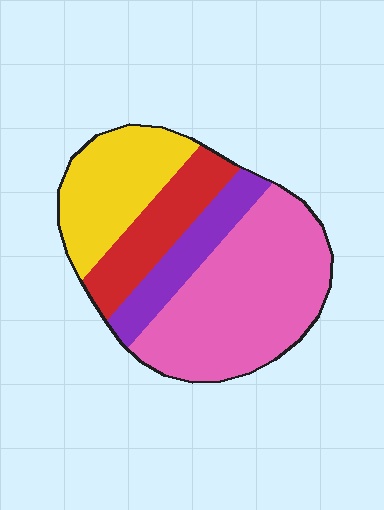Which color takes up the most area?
Pink, at roughly 45%.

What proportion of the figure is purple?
Purple takes up less than a sixth of the figure.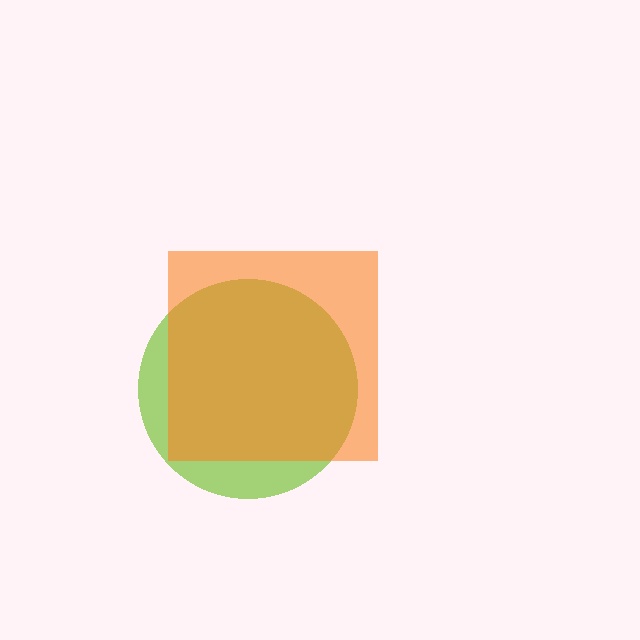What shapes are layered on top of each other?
The layered shapes are: a lime circle, an orange square.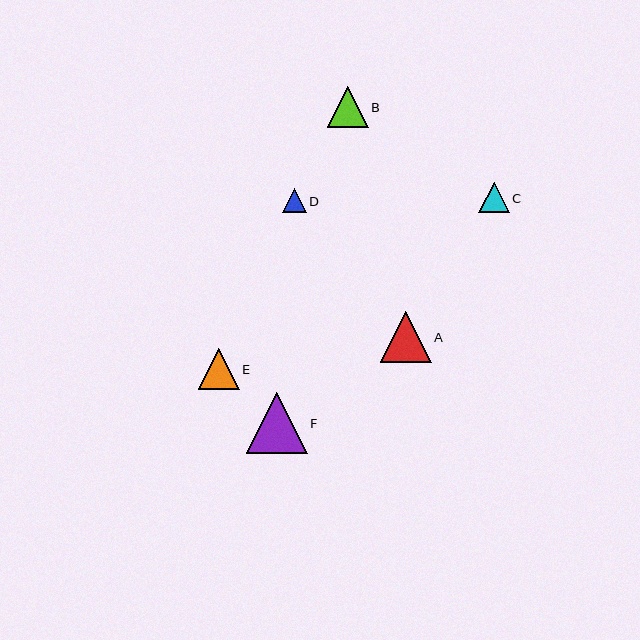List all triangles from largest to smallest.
From largest to smallest: F, A, E, B, C, D.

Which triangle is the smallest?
Triangle D is the smallest with a size of approximately 23 pixels.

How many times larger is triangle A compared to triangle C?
Triangle A is approximately 1.7 times the size of triangle C.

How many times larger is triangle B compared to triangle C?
Triangle B is approximately 1.3 times the size of triangle C.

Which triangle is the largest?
Triangle F is the largest with a size of approximately 61 pixels.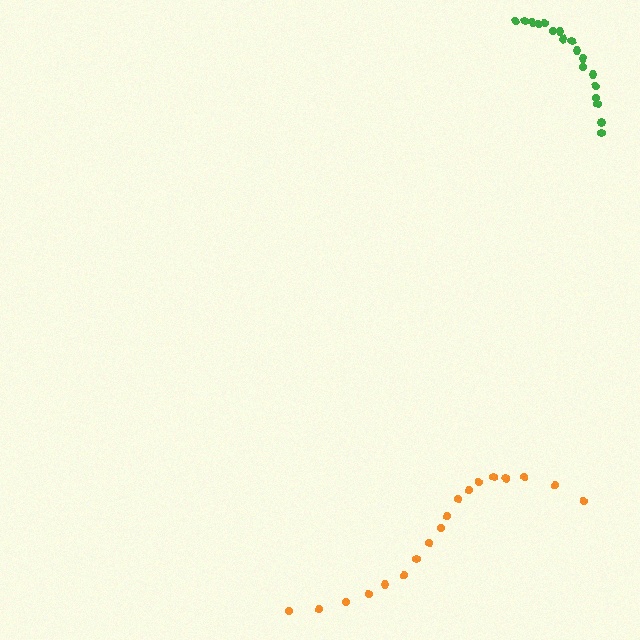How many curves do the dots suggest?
There are 2 distinct paths.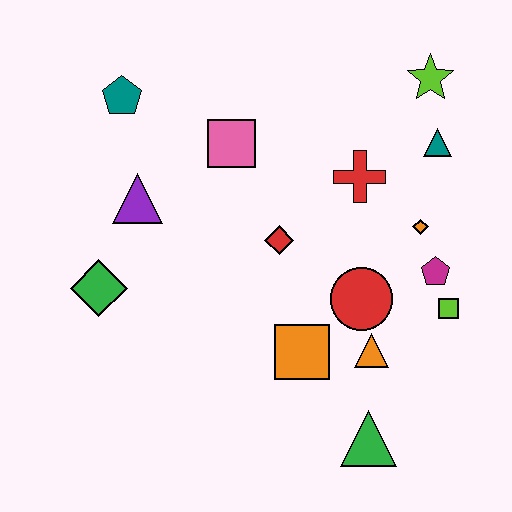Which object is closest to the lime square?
The magenta pentagon is closest to the lime square.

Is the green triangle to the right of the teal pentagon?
Yes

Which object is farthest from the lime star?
The green diamond is farthest from the lime star.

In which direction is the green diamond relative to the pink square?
The green diamond is below the pink square.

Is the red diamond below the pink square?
Yes